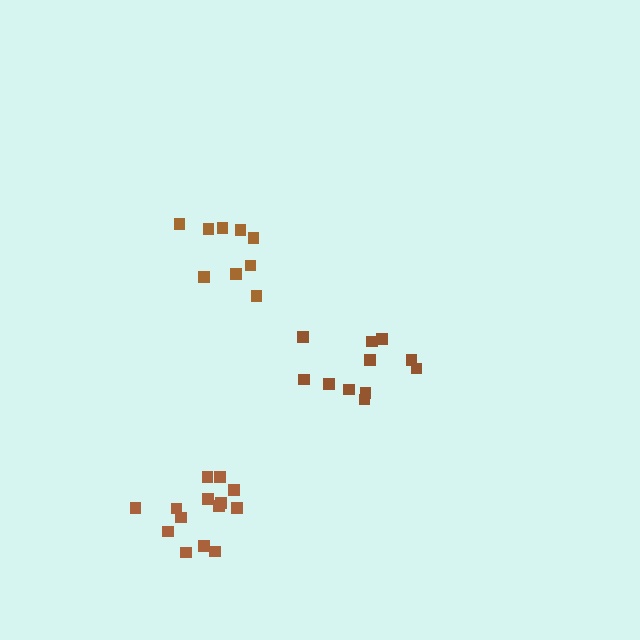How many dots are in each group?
Group 1: 11 dots, Group 2: 14 dots, Group 3: 9 dots (34 total).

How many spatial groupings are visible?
There are 3 spatial groupings.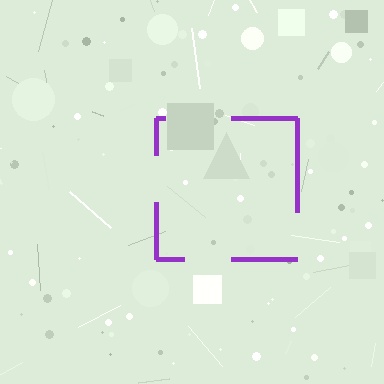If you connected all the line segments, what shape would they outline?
They would outline a square.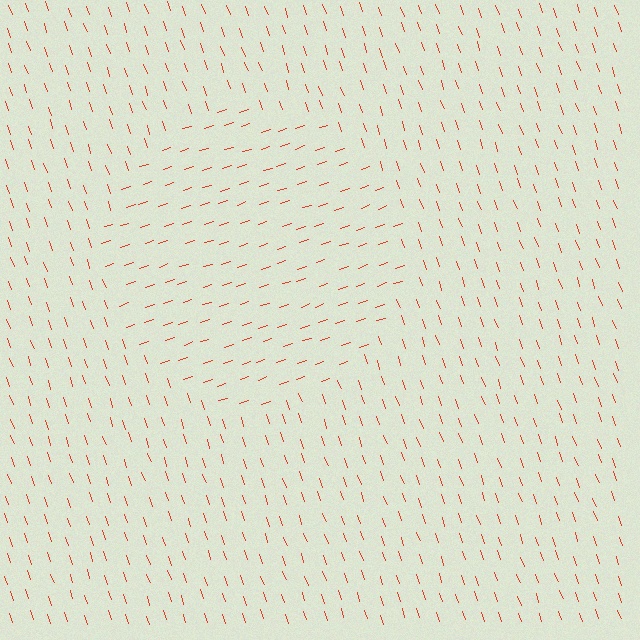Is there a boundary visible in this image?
Yes, there is a texture boundary formed by a change in line orientation.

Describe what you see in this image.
The image is filled with small red line segments. A circle region in the image has lines oriented differently from the surrounding lines, creating a visible texture boundary.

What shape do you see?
I see a circle.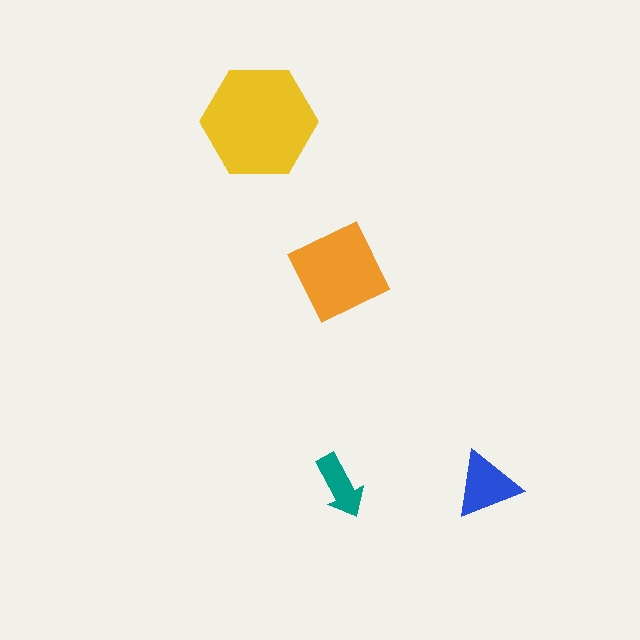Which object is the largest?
The yellow hexagon.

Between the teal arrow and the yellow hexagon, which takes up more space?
The yellow hexagon.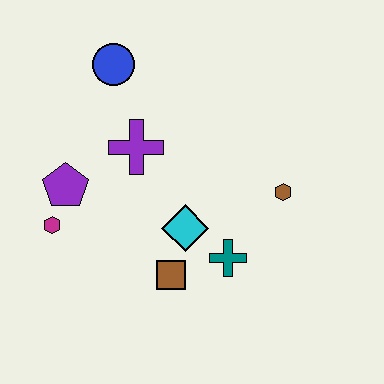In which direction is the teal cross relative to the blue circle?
The teal cross is below the blue circle.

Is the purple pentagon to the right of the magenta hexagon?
Yes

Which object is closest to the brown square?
The cyan diamond is closest to the brown square.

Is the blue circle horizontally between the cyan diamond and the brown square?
No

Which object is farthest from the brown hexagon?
The magenta hexagon is farthest from the brown hexagon.